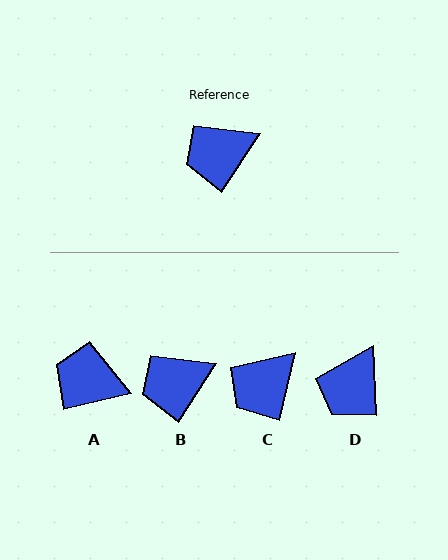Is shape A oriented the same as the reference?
No, it is off by about 44 degrees.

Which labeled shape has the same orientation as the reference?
B.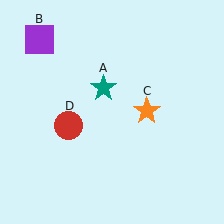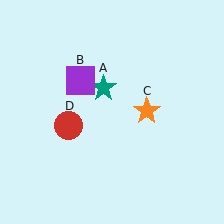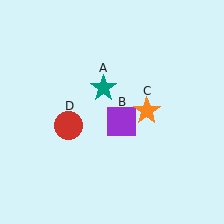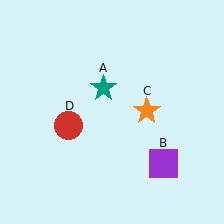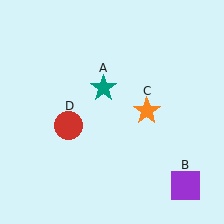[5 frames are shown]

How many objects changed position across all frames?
1 object changed position: purple square (object B).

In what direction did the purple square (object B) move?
The purple square (object B) moved down and to the right.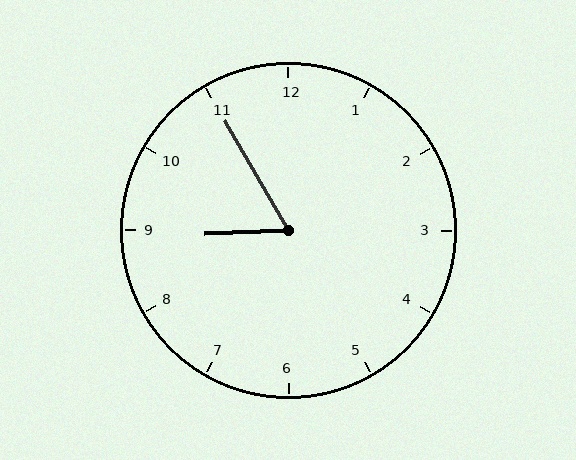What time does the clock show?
8:55.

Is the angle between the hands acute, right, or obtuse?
It is acute.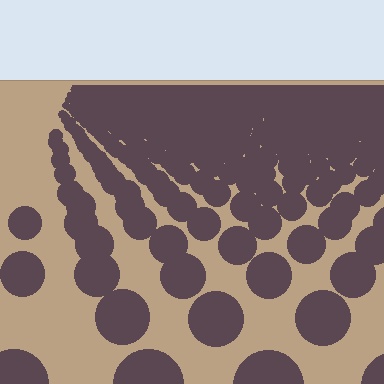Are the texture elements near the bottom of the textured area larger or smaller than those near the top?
Larger. Near the bottom, elements are closer to the viewer and appear at a bigger on-screen size.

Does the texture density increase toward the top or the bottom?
Density increases toward the top.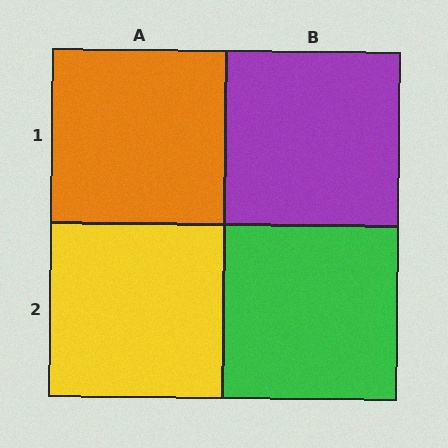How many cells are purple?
1 cell is purple.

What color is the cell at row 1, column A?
Orange.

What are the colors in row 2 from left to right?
Yellow, green.